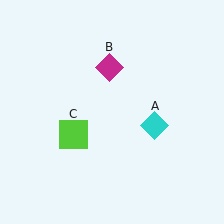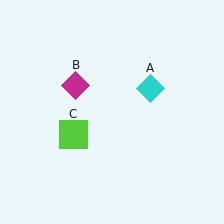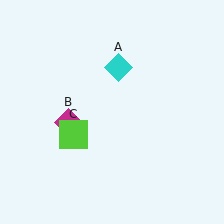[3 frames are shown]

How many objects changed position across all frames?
2 objects changed position: cyan diamond (object A), magenta diamond (object B).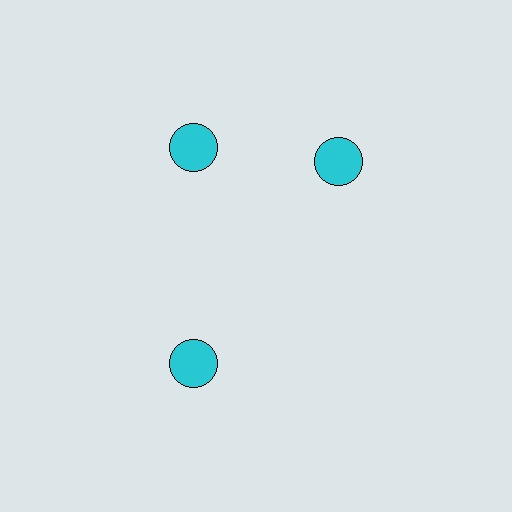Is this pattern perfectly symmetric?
No. The 3 cyan circles are arranged in a ring, but one element near the 3 o'clock position is rotated out of alignment along the ring, breaking the 3-fold rotational symmetry.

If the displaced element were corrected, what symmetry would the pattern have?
It would have 3-fold rotational symmetry — the pattern would map onto itself every 120 degrees.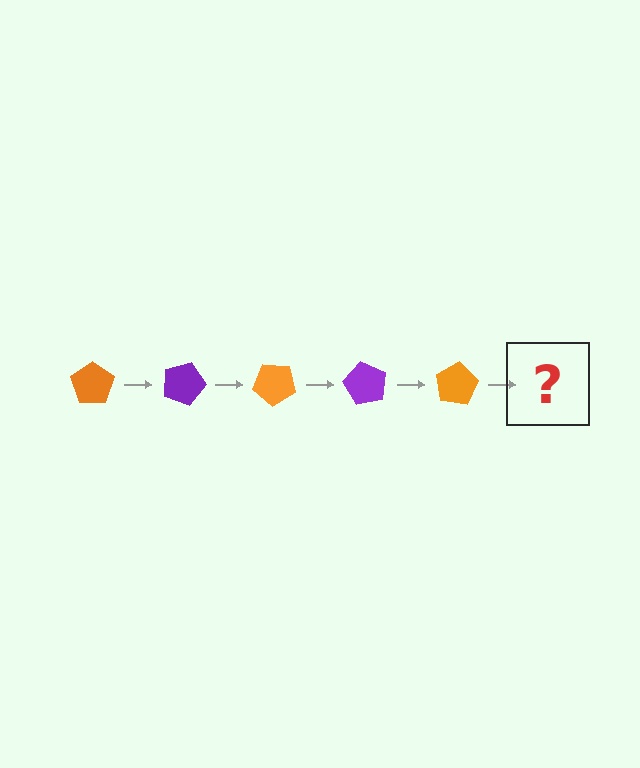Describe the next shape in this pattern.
It should be a purple pentagon, rotated 100 degrees from the start.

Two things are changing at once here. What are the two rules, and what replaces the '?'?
The two rules are that it rotates 20 degrees each step and the color cycles through orange and purple. The '?' should be a purple pentagon, rotated 100 degrees from the start.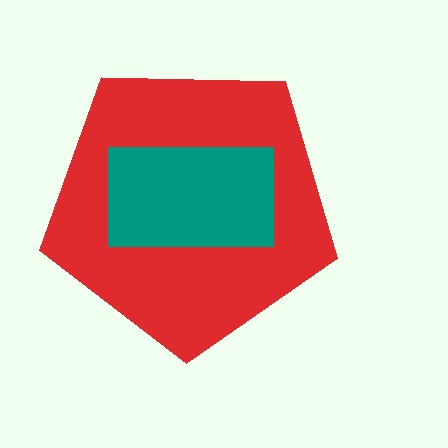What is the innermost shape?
The teal rectangle.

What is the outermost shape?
The red pentagon.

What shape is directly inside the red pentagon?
The teal rectangle.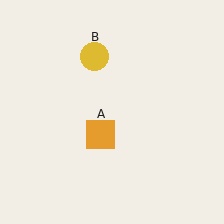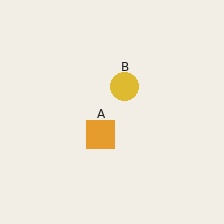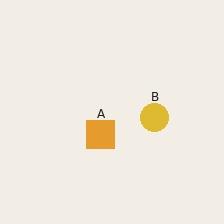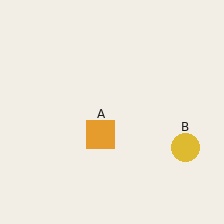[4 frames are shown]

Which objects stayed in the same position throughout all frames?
Orange square (object A) remained stationary.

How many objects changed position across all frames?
1 object changed position: yellow circle (object B).